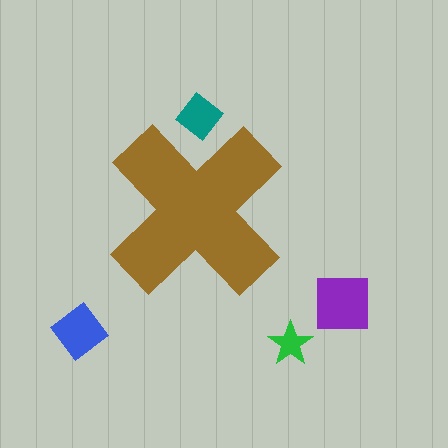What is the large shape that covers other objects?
A brown cross.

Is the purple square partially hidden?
No, the purple square is fully visible.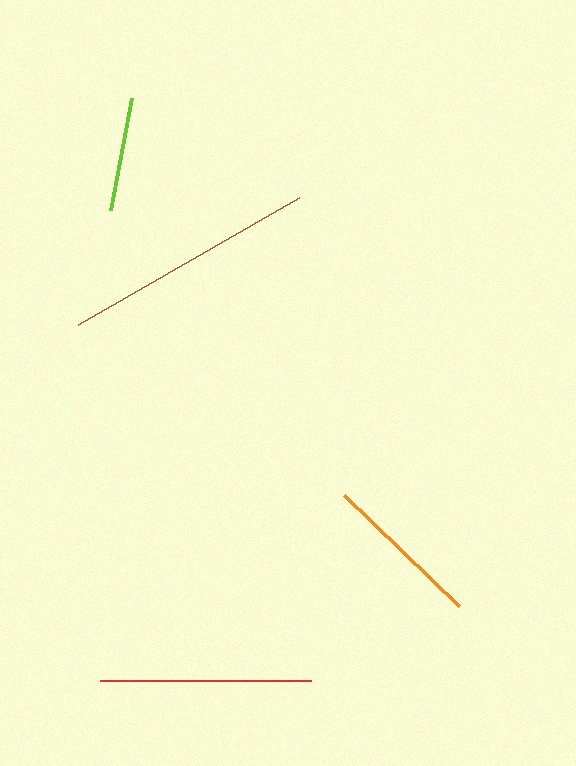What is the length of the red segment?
The red segment is approximately 210 pixels long.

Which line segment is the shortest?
The lime line is the shortest at approximately 114 pixels.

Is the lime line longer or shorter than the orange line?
The orange line is longer than the lime line.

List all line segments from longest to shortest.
From longest to shortest: brown, red, orange, lime.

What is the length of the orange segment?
The orange segment is approximately 160 pixels long.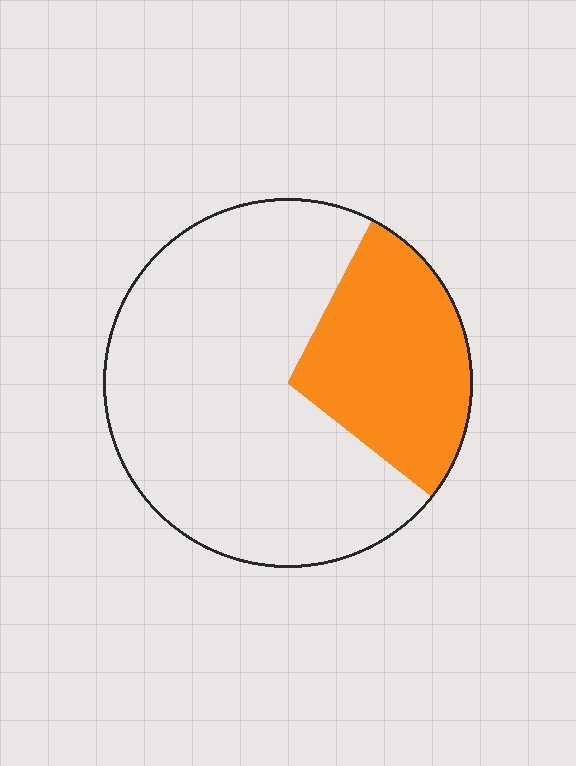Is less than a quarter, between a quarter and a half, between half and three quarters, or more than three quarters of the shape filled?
Between a quarter and a half.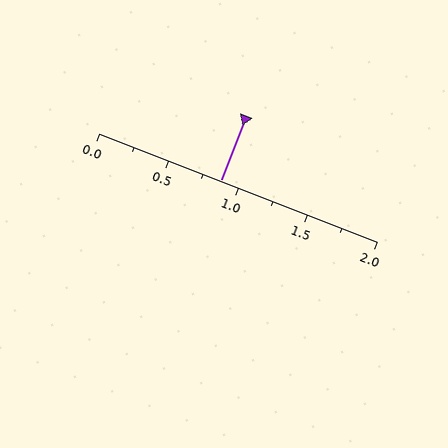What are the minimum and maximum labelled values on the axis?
The axis runs from 0.0 to 2.0.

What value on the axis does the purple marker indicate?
The marker indicates approximately 0.88.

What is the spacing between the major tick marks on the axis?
The major ticks are spaced 0.5 apart.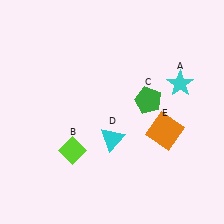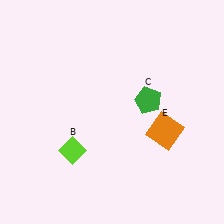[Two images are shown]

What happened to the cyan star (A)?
The cyan star (A) was removed in Image 2. It was in the top-right area of Image 1.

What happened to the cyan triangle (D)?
The cyan triangle (D) was removed in Image 2. It was in the bottom-right area of Image 1.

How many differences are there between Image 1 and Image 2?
There are 2 differences between the two images.